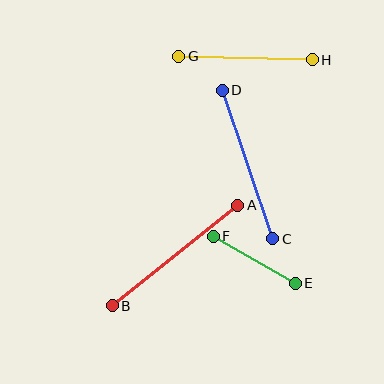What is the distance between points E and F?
The distance is approximately 94 pixels.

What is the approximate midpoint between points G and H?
The midpoint is at approximately (246, 58) pixels.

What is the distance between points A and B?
The distance is approximately 160 pixels.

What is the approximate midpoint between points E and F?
The midpoint is at approximately (254, 260) pixels.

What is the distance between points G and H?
The distance is approximately 133 pixels.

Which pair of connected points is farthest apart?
Points A and B are farthest apart.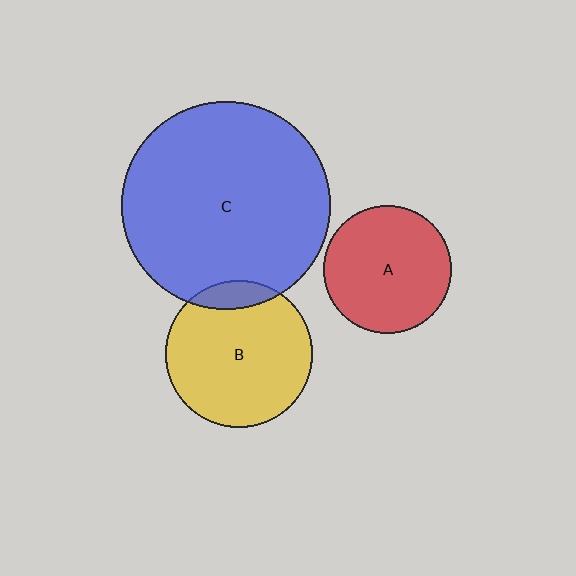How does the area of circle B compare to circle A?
Approximately 1.3 times.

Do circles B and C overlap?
Yes.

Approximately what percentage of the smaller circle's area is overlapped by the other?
Approximately 10%.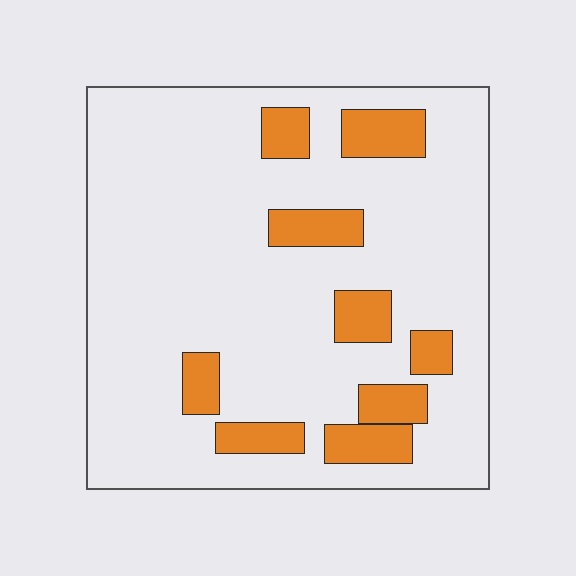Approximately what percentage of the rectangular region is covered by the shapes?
Approximately 15%.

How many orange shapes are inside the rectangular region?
9.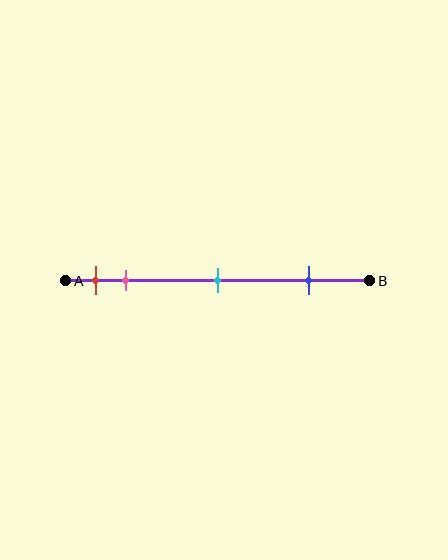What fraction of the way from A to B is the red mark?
The red mark is approximately 10% (0.1) of the way from A to B.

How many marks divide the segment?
There are 4 marks dividing the segment.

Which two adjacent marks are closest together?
The red and pink marks are the closest adjacent pair.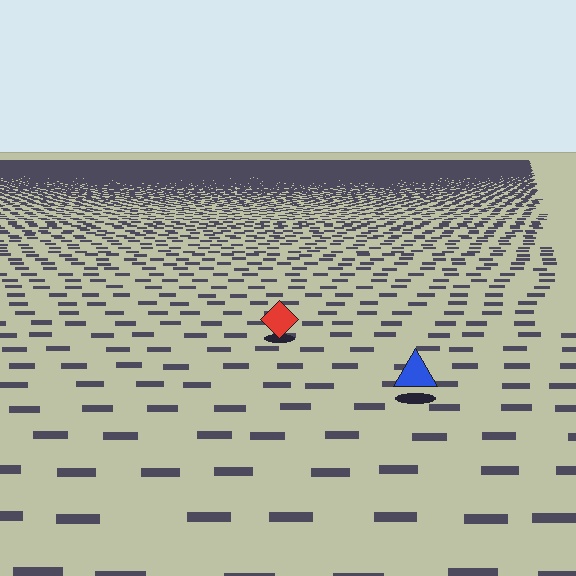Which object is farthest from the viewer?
The red diamond is farthest from the viewer. It appears smaller and the ground texture around it is denser.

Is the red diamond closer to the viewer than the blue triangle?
No. The blue triangle is closer — you can tell from the texture gradient: the ground texture is coarser near it.